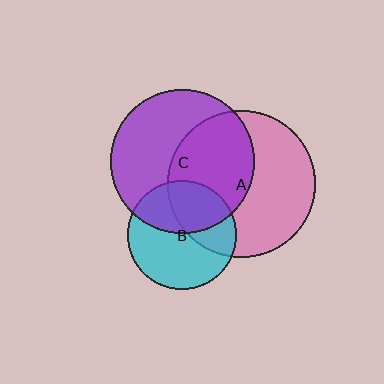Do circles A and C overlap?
Yes.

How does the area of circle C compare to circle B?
Approximately 1.7 times.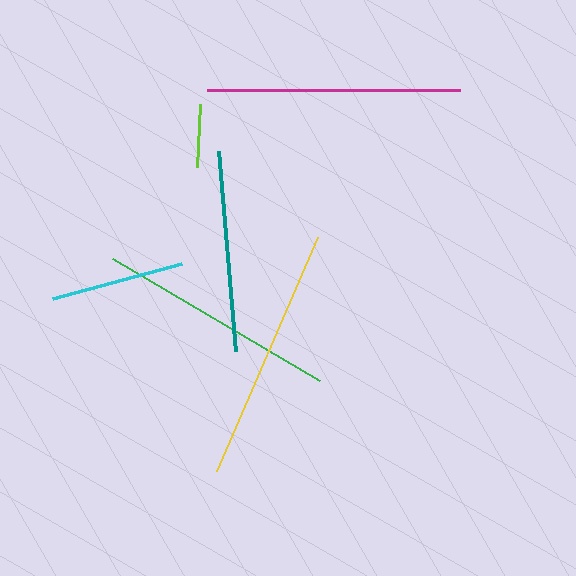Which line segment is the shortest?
The lime line is the shortest at approximately 63 pixels.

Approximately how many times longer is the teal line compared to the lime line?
The teal line is approximately 3.2 times the length of the lime line.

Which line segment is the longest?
The yellow line is the longest at approximately 254 pixels.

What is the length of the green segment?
The green segment is approximately 240 pixels long.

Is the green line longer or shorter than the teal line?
The green line is longer than the teal line.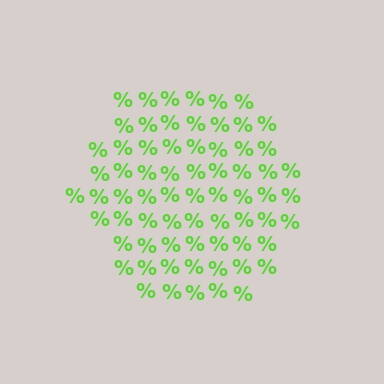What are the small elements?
The small elements are percent signs.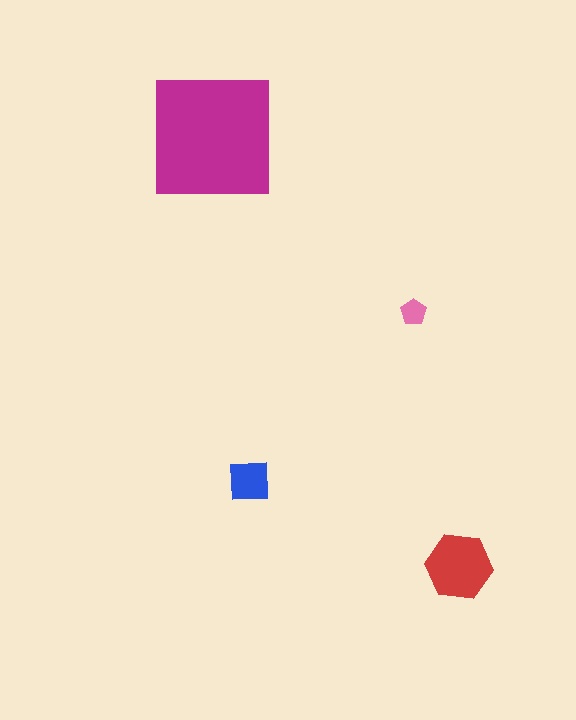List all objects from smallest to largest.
The pink pentagon, the blue square, the red hexagon, the magenta square.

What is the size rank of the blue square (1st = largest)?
3rd.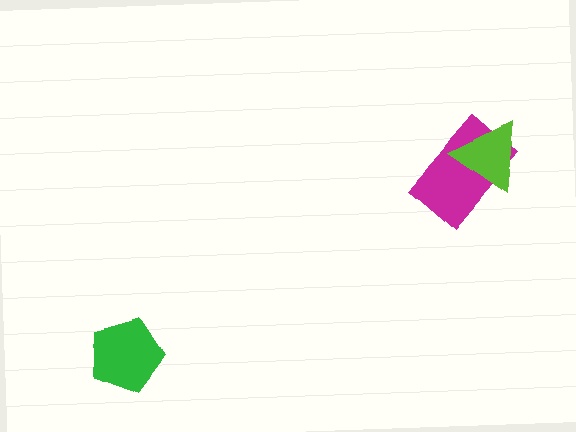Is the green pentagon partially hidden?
No, no other shape covers it.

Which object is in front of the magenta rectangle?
The lime triangle is in front of the magenta rectangle.